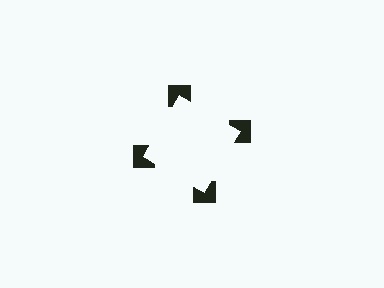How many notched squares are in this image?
There are 4 — one at each vertex of the illusory square.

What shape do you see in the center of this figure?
An illusory square — its edges are inferred from the aligned wedge cuts in the notched squares, not physically drawn.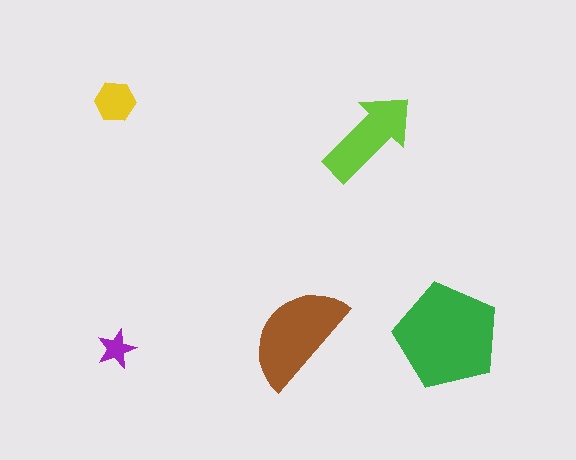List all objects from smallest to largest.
The purple star, the yellow hexagon, the lime arrow, the brown semicircle, the green pentagon.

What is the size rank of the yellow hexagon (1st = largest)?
4th.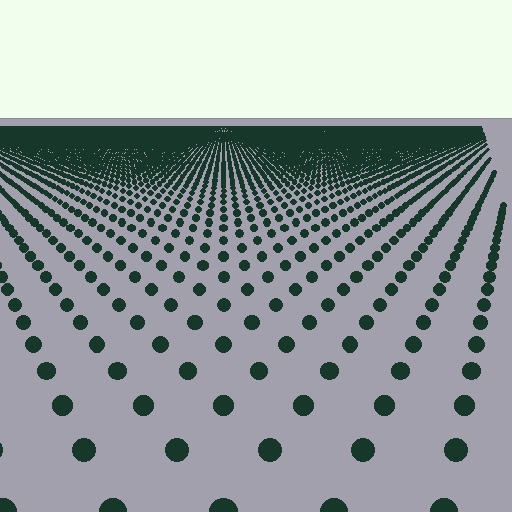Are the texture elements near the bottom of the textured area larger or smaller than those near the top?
Larger. Near the bottom, elements are closer to the viewer and appear at a bigger on-screen size.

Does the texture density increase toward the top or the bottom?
Density increases toward the top.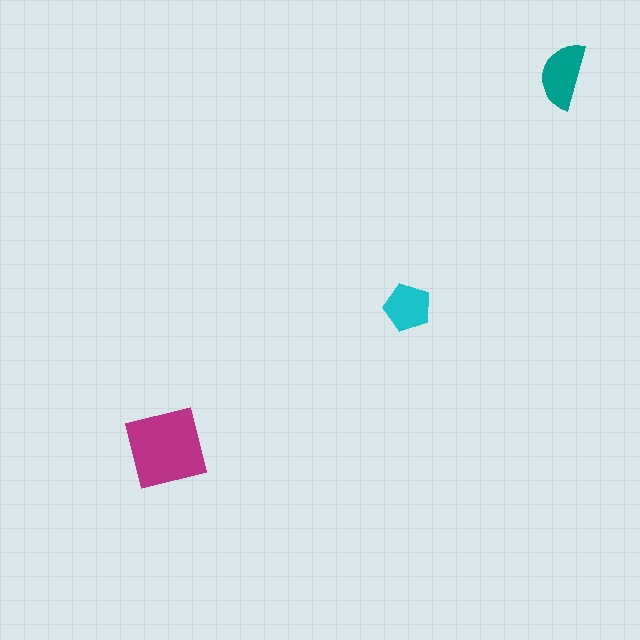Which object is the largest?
The magenta square.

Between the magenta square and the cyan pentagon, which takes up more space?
The magenta square.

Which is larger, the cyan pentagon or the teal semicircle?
The teal semicircle.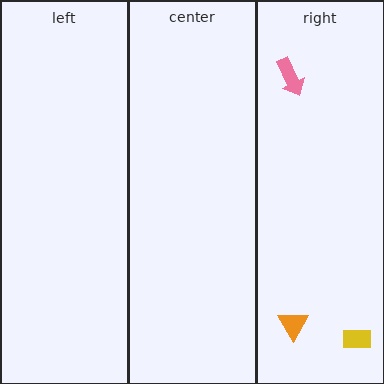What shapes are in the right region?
The orange triangle, the yellow rectangle, the pink arrow.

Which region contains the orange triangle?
The right region.